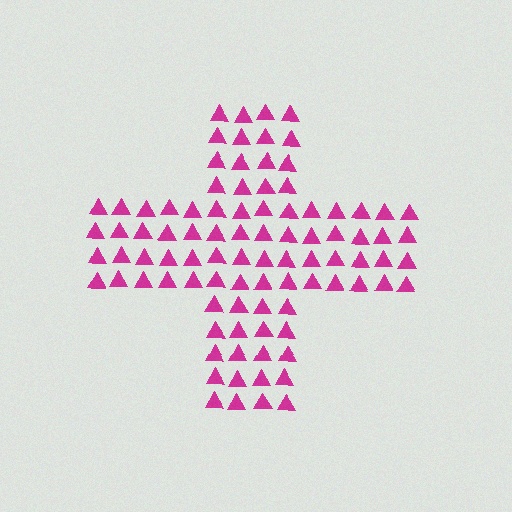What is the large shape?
The large shape is a cross.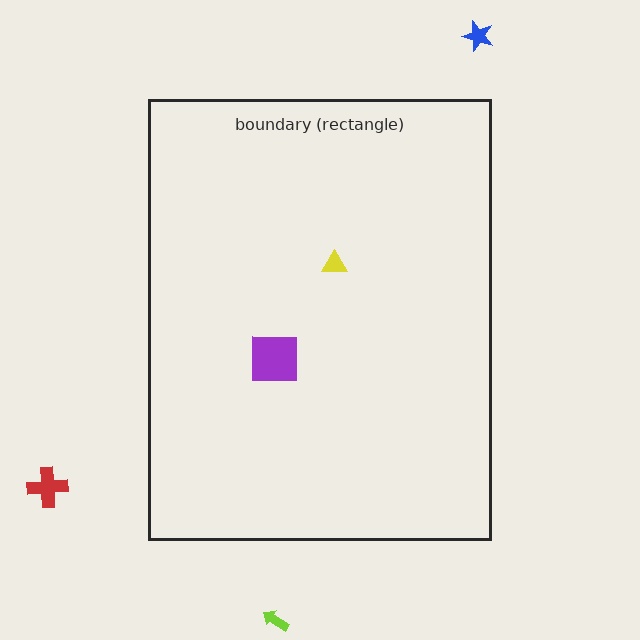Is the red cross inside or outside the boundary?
Outside.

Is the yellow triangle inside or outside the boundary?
Inside.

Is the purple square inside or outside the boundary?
Inside.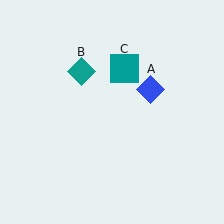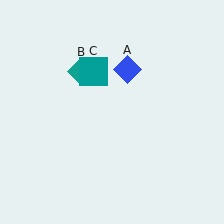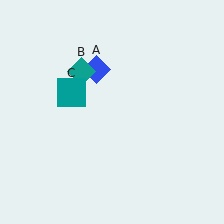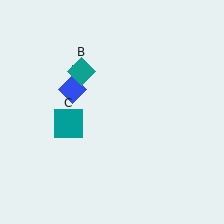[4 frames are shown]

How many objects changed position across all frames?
2 objects changed position: blue diamond (object A), teal square (object C).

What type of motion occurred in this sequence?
The blue diamond (object A), teal square (object C) rotated counterclockwise around the center of the scene.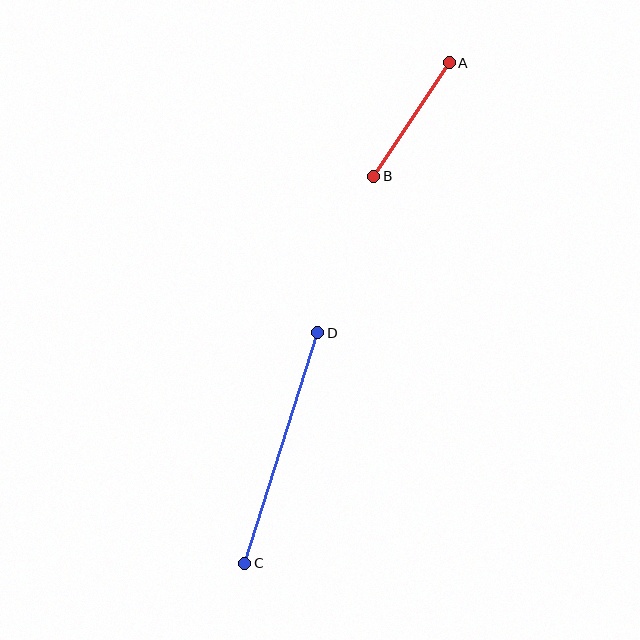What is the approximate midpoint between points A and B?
The midpoint is at approximately (412, 120) pixels.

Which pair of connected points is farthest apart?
Points C and D are farthest apart.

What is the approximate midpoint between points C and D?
The midpoint is at approximately (281, 448) pixels.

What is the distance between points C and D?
The distance is approximately 242 pixels.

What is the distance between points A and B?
The distance is approximately 136 pixels.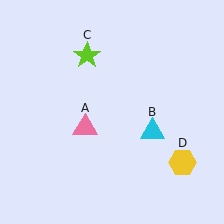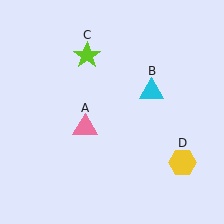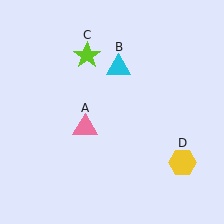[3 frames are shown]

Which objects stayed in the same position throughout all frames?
Pink triangle (object A) and lime star (object C) and yellow hexagon (object D) remained stationary.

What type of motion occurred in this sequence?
The cyan triangle (object B) rotated counterclockwise around the center of the scene.